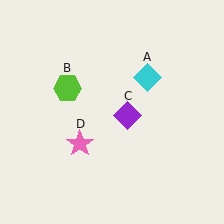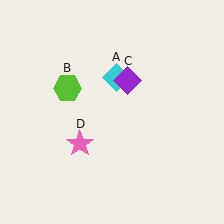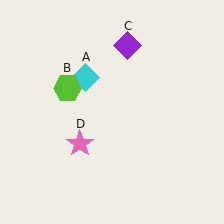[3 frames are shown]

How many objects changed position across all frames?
2 objects changed position: cyan diamond (object A), purple diamond (object C).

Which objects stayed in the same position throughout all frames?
Lime hexagon (object B) and pink star (object D) remained stationary.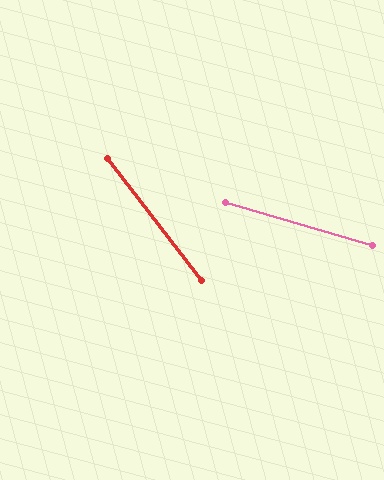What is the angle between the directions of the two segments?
Approximately 36 degrees.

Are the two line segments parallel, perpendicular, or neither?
Neither parallel nor perpendicular — they differ by about 36°.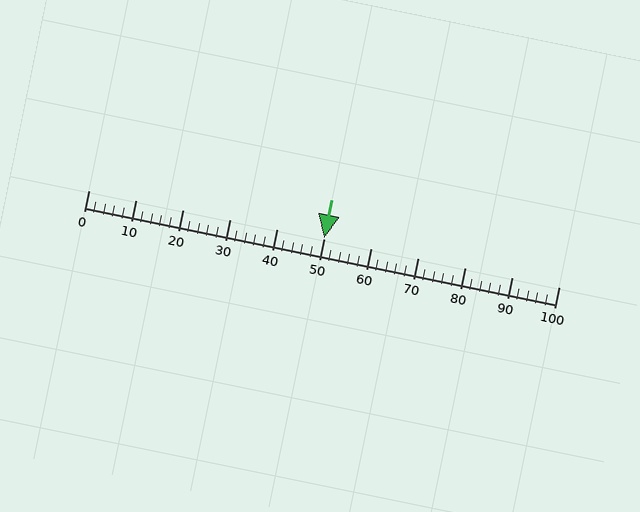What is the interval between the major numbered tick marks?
The major tick marks are spaced 10 units apart.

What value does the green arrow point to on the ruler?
The green arrow points to approximately 50.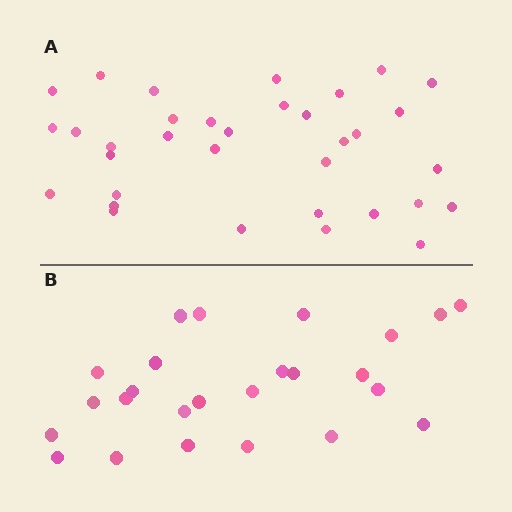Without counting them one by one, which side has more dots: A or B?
Region A (the top region) has more dots.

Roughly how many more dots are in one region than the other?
Region A has roughly 8 or so more dots than region B.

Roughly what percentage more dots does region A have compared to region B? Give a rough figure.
About 35% more.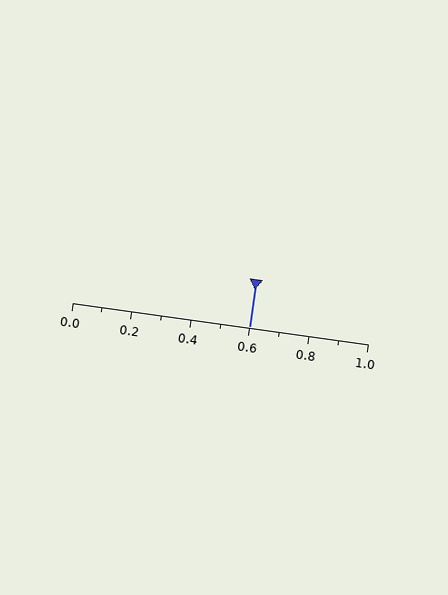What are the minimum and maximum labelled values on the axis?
The axis runs from 0.0 to 1.0.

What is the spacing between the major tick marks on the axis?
The major ticks are spaced 0.2 apart.